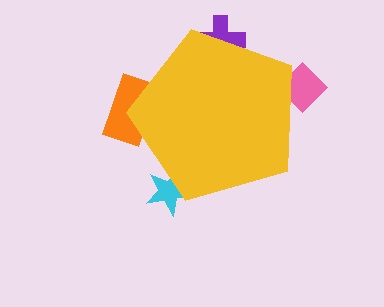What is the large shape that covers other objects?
A yellow pentagon.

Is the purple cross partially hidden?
Yes, the purple cross is partially hidden behind the yellow pentagon.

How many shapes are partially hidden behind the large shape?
4 shapes are partially hidden.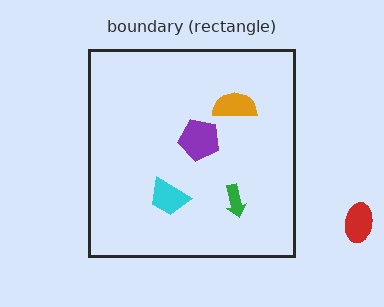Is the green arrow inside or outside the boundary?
Inside.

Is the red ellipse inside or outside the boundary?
Outside.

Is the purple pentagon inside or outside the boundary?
Inside.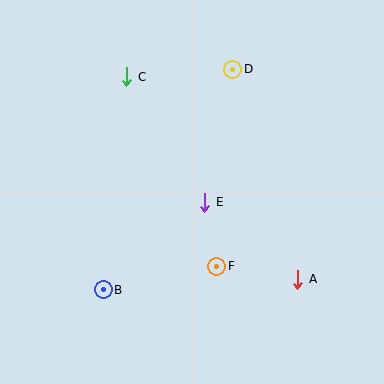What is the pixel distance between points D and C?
The distance between D and C is 107 pixels.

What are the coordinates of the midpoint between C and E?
The midpoint between C and E is at (166, 140).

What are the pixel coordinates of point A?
Point A is at (298, 279).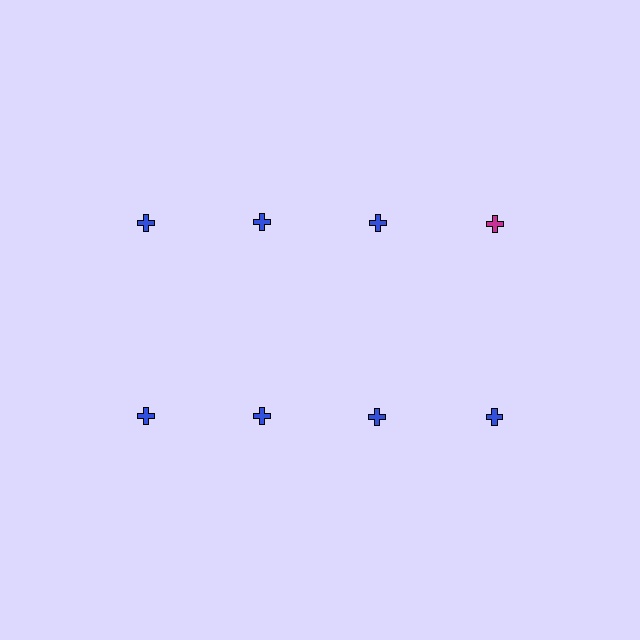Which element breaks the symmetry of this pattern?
The magenta cross in the top row, second from right column breaks the symmetry. All other shapes are blue crosses.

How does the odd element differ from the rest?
It has a different color: magenta instead of blue.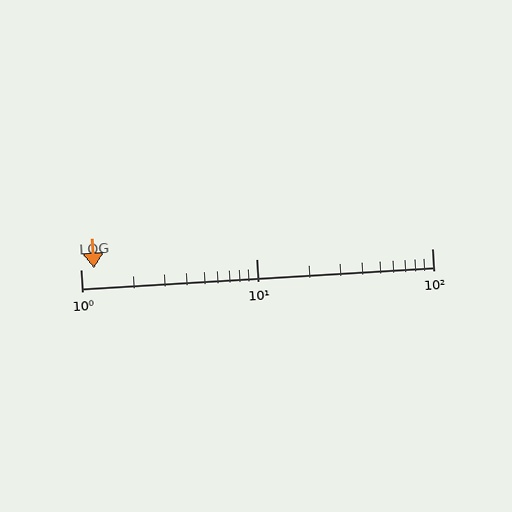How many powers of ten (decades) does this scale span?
The scale spans 2 decades, from 1 to 100.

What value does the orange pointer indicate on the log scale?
The pointer indicates approximately 1.2.